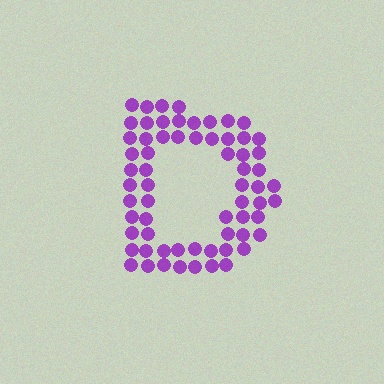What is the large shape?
The large shape is the letter D.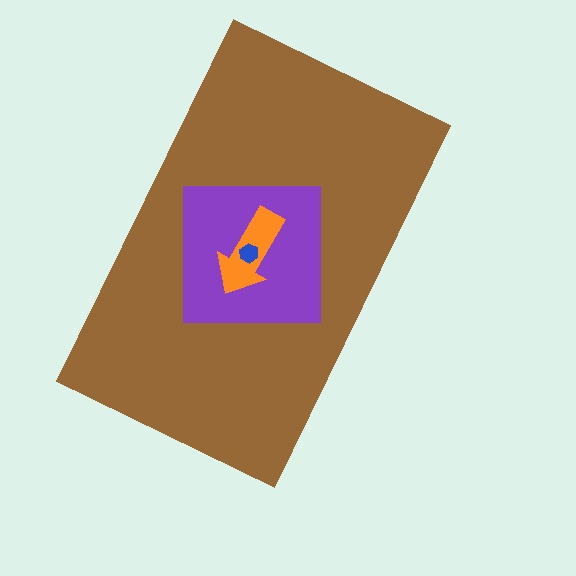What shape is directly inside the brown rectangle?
The purple square.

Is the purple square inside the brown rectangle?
Yes.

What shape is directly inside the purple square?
The orange arrow.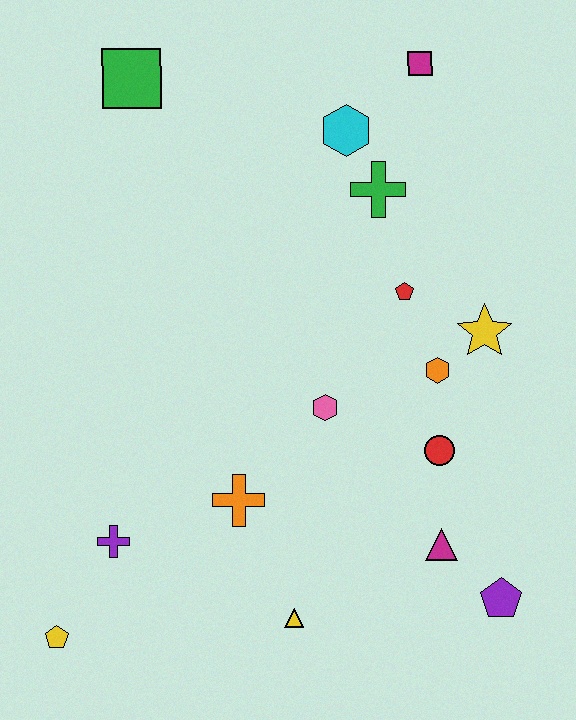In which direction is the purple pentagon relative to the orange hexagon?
The purple pentagon is below the orange hexagon.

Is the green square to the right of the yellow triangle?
No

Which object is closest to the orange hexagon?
The yellow star is closest to the orange hexagon.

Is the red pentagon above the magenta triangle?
Yes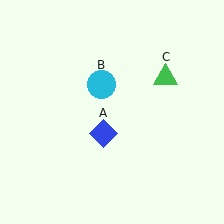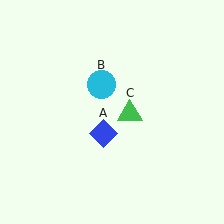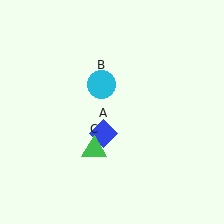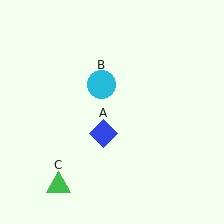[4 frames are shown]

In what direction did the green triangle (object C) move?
The green triangle (object C) moved down and to the left.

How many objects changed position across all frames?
1 object changed position: green triangle (object C).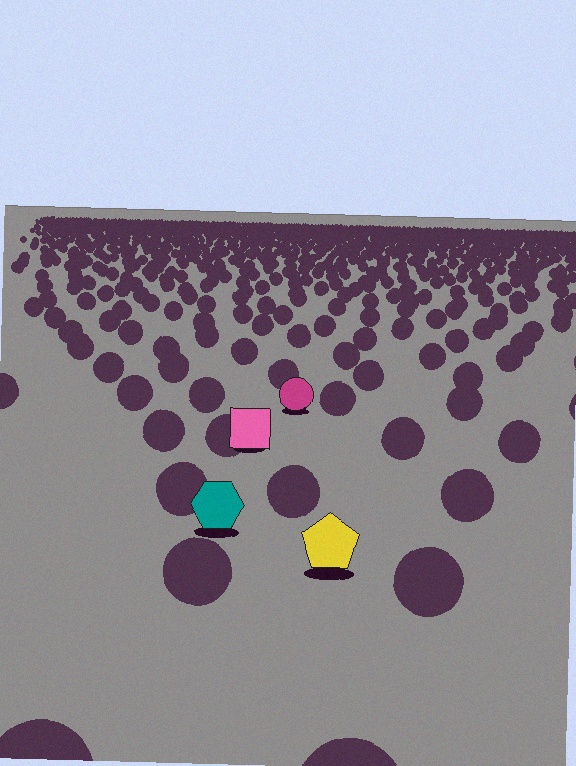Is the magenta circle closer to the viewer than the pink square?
No. The pink square is closer — you can tell from the texture gradient: the ground texture is coarser near it.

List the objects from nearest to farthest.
From nearest to farthest: the yellow pentagon, the teal hexagon, the pink square, the magenta circle.